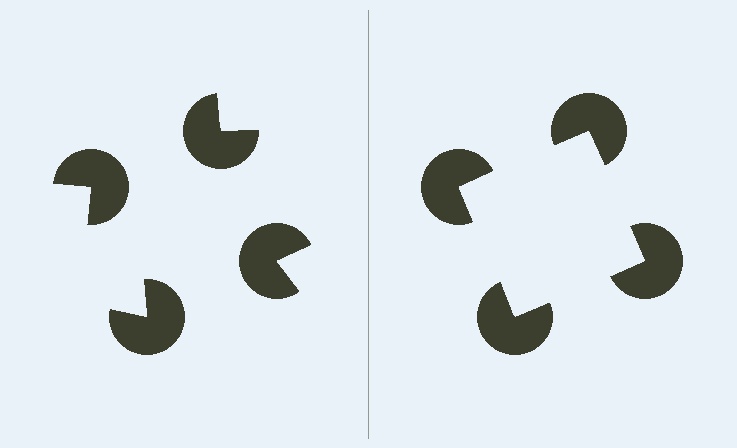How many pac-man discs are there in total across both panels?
8 — 4 on each side.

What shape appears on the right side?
An illusory square.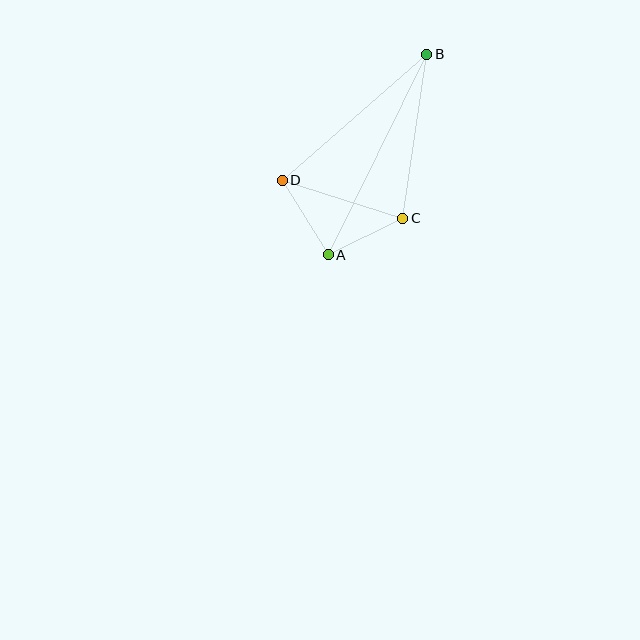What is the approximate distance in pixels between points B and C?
The distance between B and C is approximately 166 pixels.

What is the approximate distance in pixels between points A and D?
The distance between A and D is approximately 88 pixels.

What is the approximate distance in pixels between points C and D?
The distance between C and D is approximately 126 pixels.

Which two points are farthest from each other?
Points A and B are farthest from each other.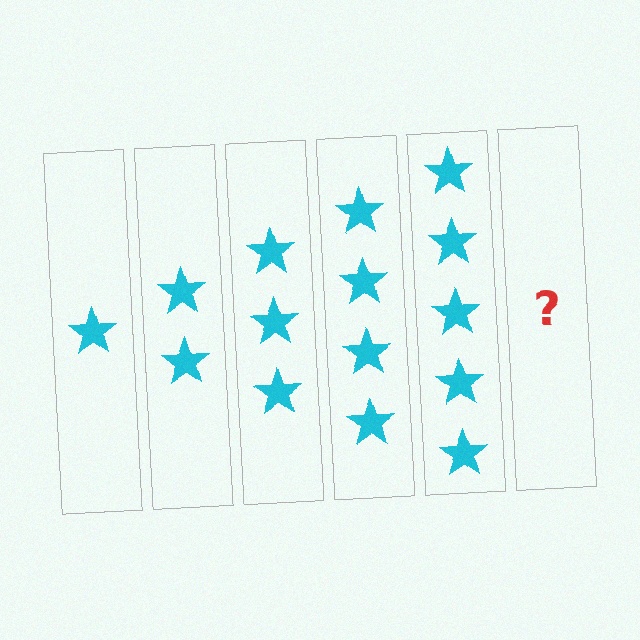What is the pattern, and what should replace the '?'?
The pattern is that each step adds one more star. The '?' should be 6 stars.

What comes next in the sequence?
The next element should be 6 stars.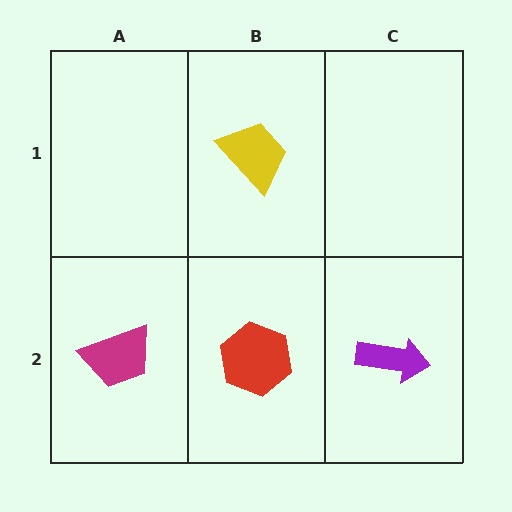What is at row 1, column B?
A yellow trapezoid.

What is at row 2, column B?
A red hexagon.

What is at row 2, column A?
A magenta trapezoid.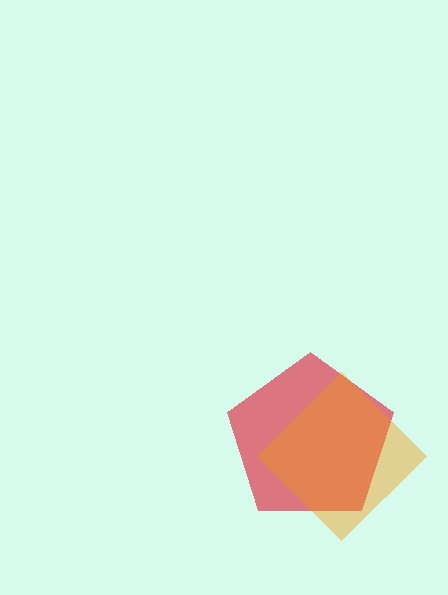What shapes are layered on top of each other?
The layered shapes are: a red pentagon, an orange diamond.